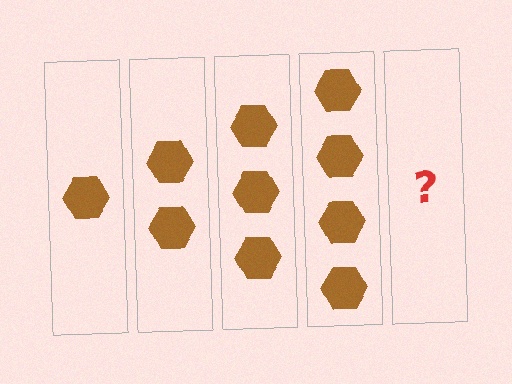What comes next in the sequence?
The next element should be 5 hexagons.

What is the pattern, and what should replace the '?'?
The pattern is that each step adds one more hexagon. The '?' should be 5 hexagons.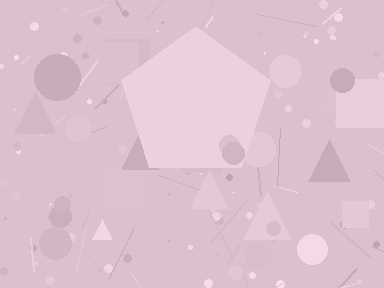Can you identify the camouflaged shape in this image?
The camouflaged shape is a pentagon.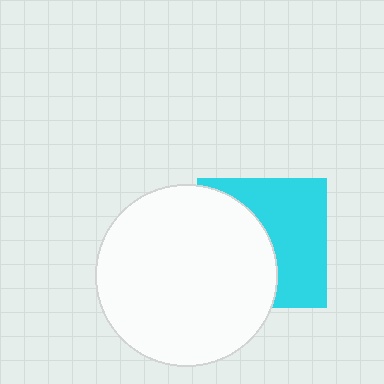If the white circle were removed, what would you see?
You would see the complete cyan square.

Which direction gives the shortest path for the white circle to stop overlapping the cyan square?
Moving left gives the shortest separation.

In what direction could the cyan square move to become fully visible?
The cyan square could move right. That would shift it out from behind the white circle entirely.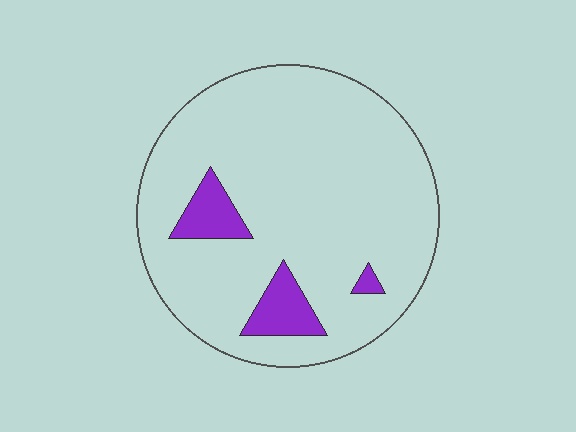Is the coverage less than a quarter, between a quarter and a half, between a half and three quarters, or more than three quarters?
Less than a quarter.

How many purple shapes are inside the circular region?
3.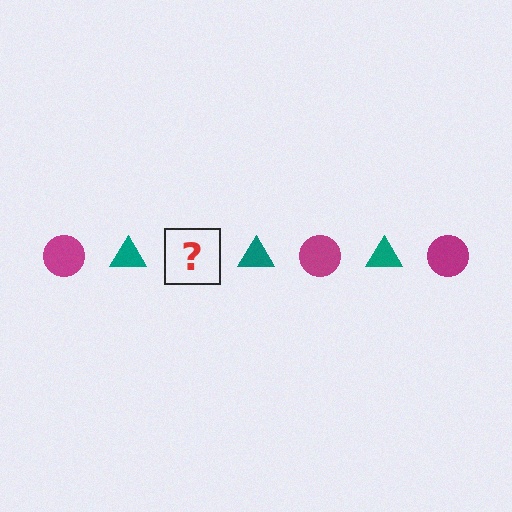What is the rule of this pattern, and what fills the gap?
The rule is that the pattern alternates between magenta circle and teal triangle. The gap should be filled with a magenta circle.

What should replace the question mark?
The question mark should be replaced with a magenta circle.